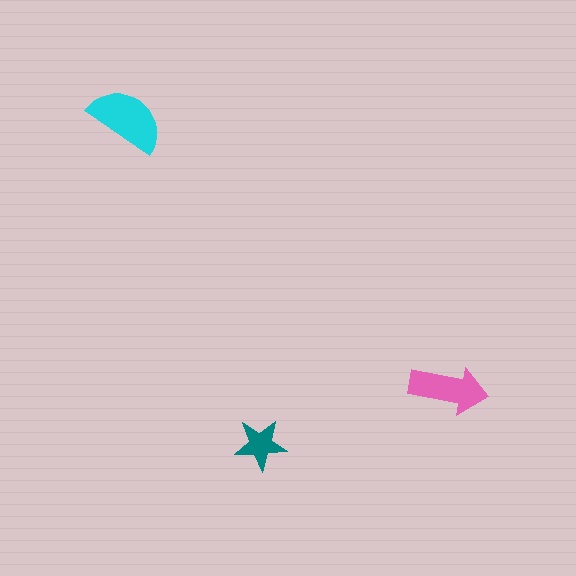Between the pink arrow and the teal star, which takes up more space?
The pink arrow.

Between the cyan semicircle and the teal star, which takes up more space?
The cyan semicircle.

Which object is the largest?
The cyan semicircle.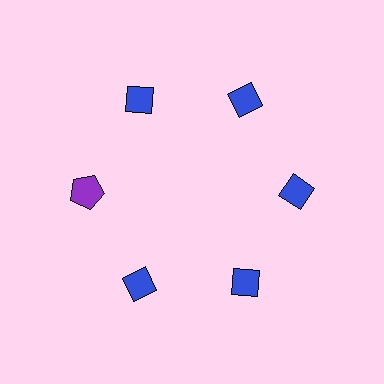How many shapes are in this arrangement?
There are 6 shapes arranged in a ring pattern.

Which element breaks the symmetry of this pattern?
The purple pentagon at roughly the 9 o'clock position breaks the symmetry. All other shapes are blue diamonds.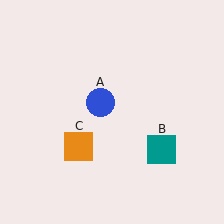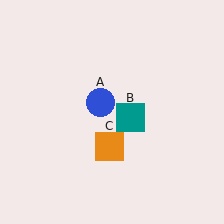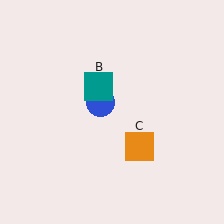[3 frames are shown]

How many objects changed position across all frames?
2 objects changed position: teal square (object B), orange square (object C).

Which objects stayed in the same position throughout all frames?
Blue circle (object A) remained stationary.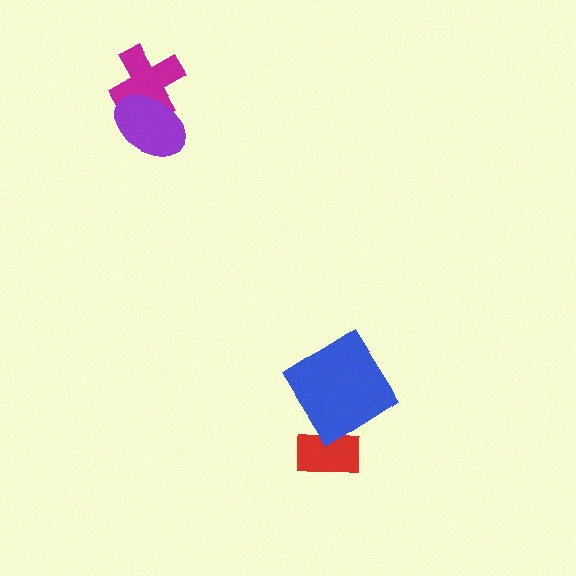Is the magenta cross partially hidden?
Yes, it is partially covered by another shape.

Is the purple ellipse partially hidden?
No, no other shape covers it.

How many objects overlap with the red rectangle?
0 objects overlap with the red rectangle.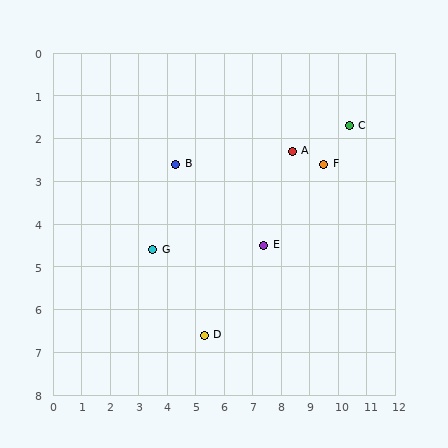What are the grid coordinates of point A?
Point A is at approximately (8.4, 2.3).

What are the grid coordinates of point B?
Point B is at approximately (4.3, 2.6).